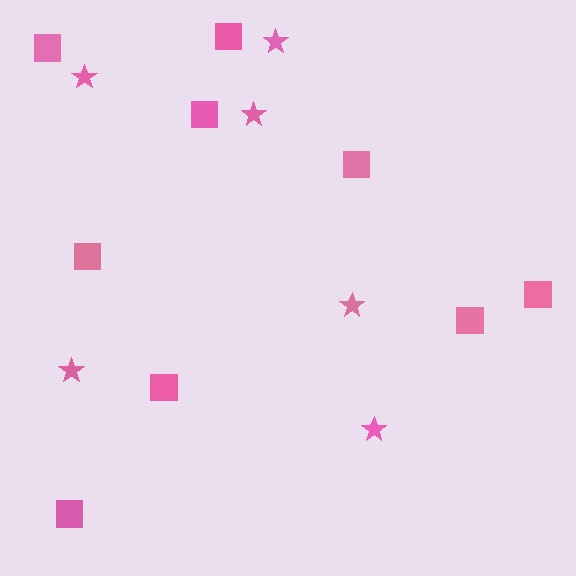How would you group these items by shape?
There are 2 groups: one group of squares (9) and one group of stars (6).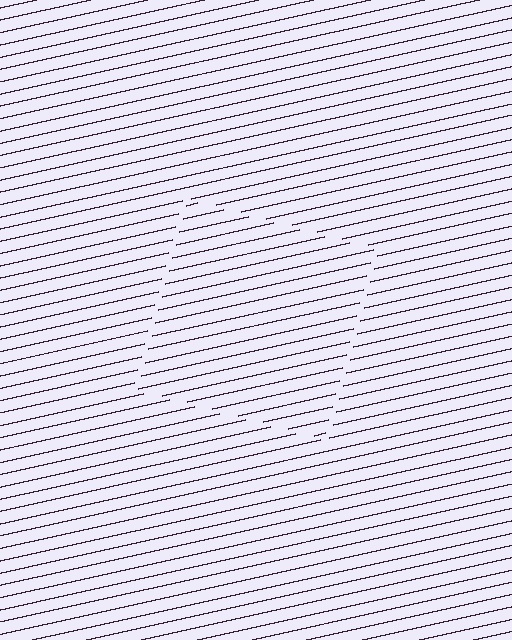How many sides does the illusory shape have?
4 sides — the line-ends trace a square.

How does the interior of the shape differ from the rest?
The interior of the shape contains the same grating, shifted by half a period — the contour is defined by the phase discontinuity where line-ends from the inner and outer gratings abut.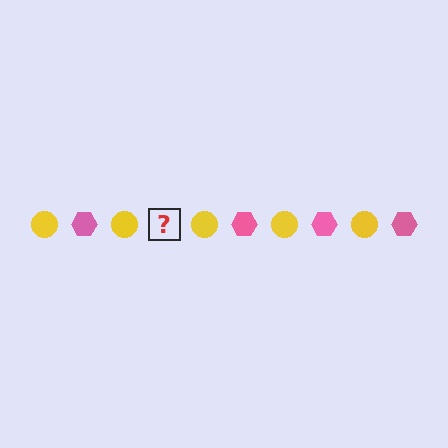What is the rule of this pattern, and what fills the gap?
The rule is that the pattern alternates between yellow circle and pink hexagon. The gap should be filled with a pink hexagon.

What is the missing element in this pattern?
The missing element is a pink hexagon.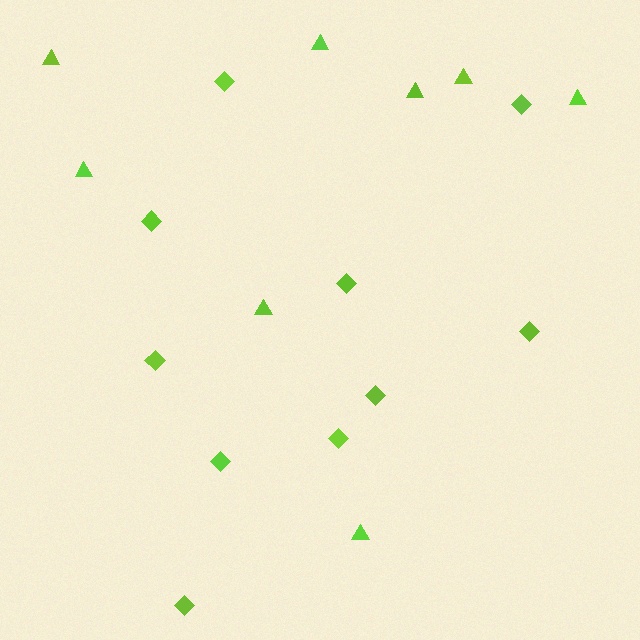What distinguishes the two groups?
There are 2 groups: one group of triangles (8) and one group of diamonds (10).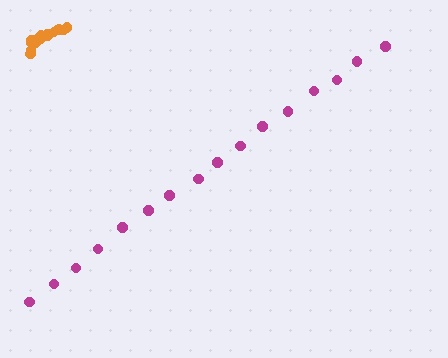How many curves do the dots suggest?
There are 2 distinct paths.